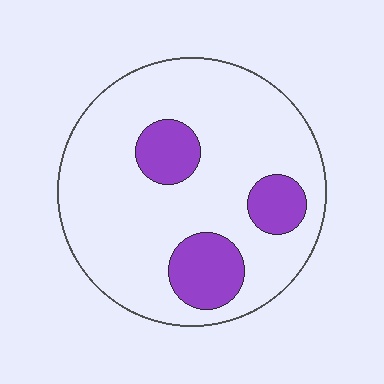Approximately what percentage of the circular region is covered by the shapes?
Approximately 20%.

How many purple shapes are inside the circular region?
3.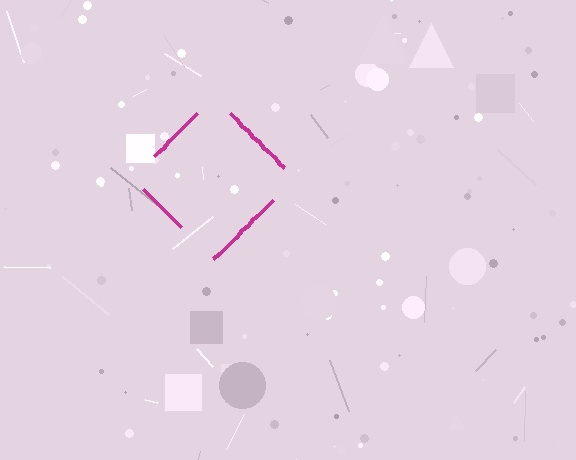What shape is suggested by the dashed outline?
The dashed outline suggests a diamond.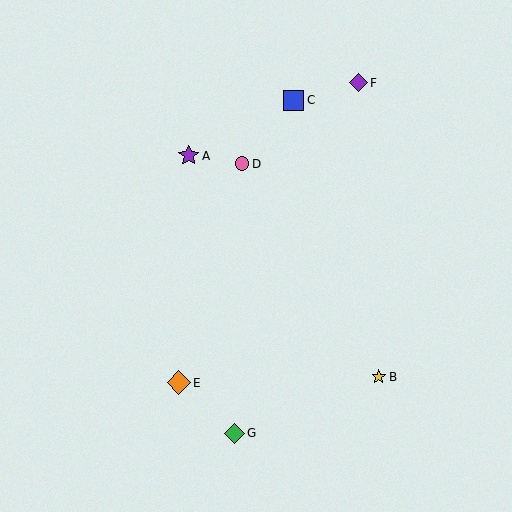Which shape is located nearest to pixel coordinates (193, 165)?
The purple star (labeled A) at (189, 156) is nearest to that location.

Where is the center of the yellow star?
The center of the yellow star is at (379, 377).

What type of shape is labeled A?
Shape A is a purple star.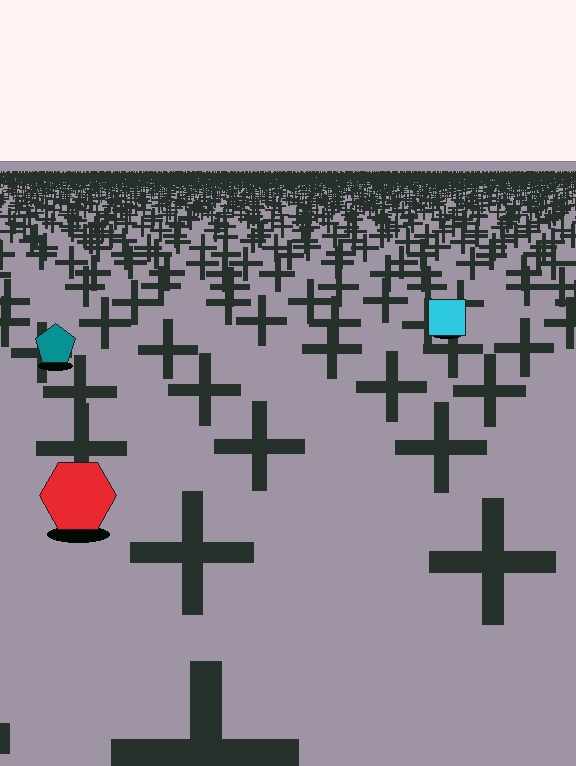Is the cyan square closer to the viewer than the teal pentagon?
No. The teal pentagon is closer — you can tell from the texture gradient: the ground texture is coarser near it.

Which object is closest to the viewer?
The red hexagon is closest. The texture marks near it are larger and more spread out.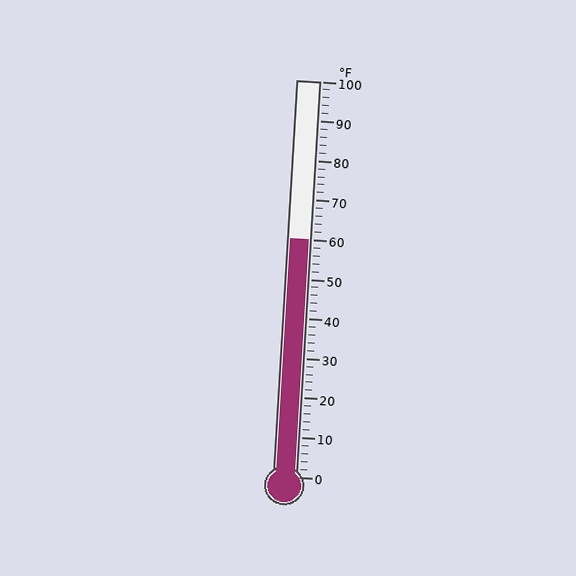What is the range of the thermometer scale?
The thermometer scale ranges from 0°F to 100°F.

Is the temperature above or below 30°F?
The temperature is above 30°F.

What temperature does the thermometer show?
The thermometer shows approximately 60°F.